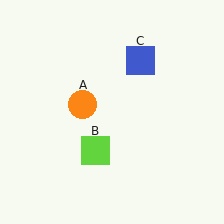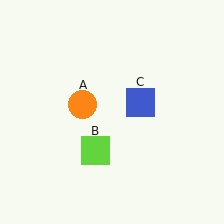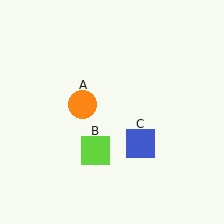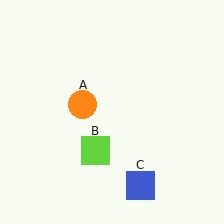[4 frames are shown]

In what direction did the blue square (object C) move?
The blue square (object C) moved down.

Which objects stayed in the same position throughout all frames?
Orange circle (object A) and lime square (object B) remained stationary.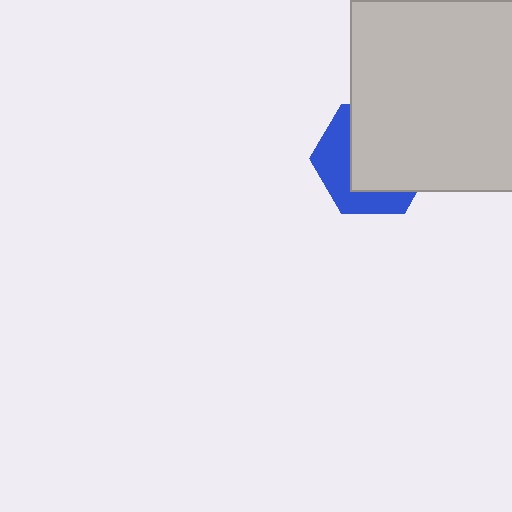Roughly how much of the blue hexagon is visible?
A small part of it is visible (roughly 39%).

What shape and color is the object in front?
The object in front is a light gray square.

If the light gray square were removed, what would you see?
You would see the complete blue hexagon.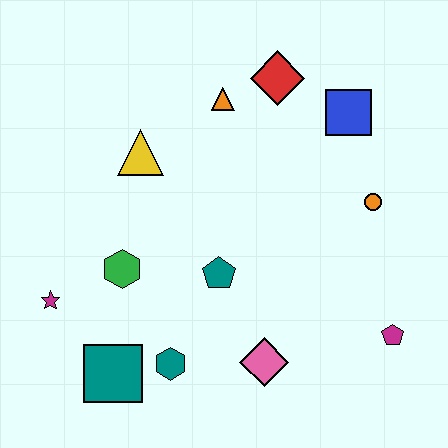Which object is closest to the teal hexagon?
The teal square is closest to the teal hexagon.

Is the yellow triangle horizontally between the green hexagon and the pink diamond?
Yes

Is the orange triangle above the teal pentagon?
Yes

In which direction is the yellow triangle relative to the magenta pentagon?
The yellow triangle is to the left of the magenta pentagon.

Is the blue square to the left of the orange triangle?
No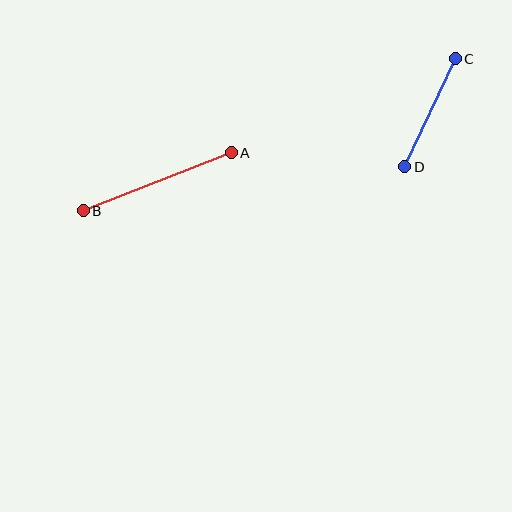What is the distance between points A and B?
The distance is approximately 159 pixels.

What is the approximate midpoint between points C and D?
The midpoint is at approximately (430, 113) pixels.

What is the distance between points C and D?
The distance is approximately 119 pixels.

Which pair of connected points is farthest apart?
Points A and B are farthest apart.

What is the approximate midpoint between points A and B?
The midpoint is at approximately (157, 182) pixels.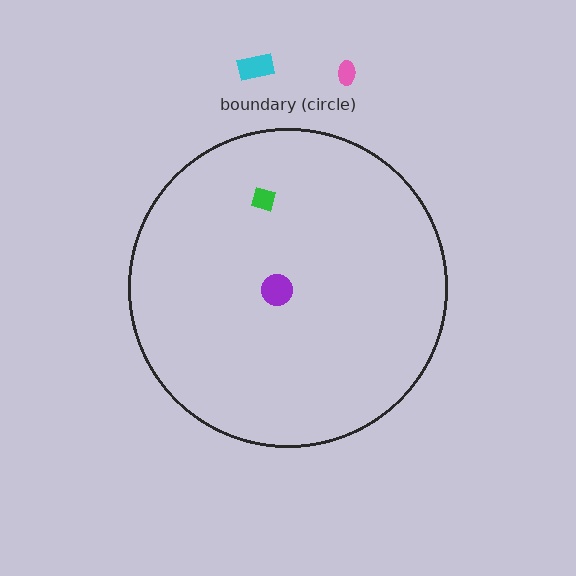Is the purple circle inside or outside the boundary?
Inside.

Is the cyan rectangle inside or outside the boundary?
Outside.